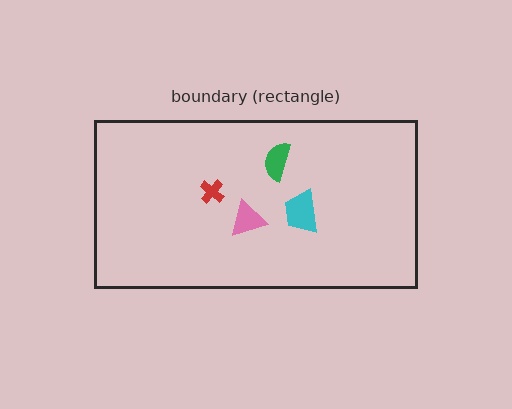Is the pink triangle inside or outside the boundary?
Inside.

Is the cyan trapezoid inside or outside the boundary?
Inside.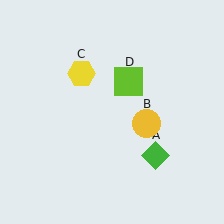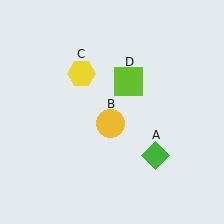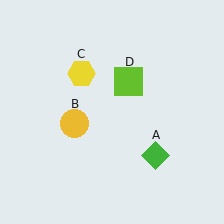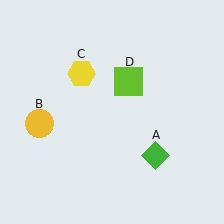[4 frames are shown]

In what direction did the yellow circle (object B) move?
The yellow circle (object B) moved left.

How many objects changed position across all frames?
1 object changed position: yellow circle (object B).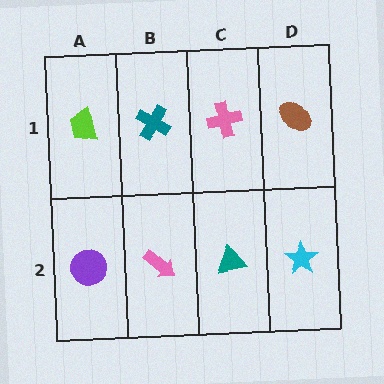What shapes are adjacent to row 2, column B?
A teal cross (row 1, column B), a purple circle (row 2, column A), a teal triangle (row 2, column C).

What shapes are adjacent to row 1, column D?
A cyan star (row 2, column D), a pink cross (row 1, column C).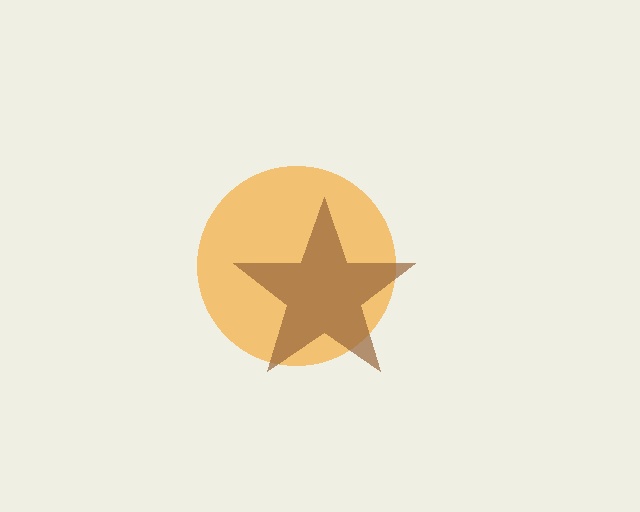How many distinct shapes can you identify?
There are 2 distinct shapes: an orange circle, a brown star.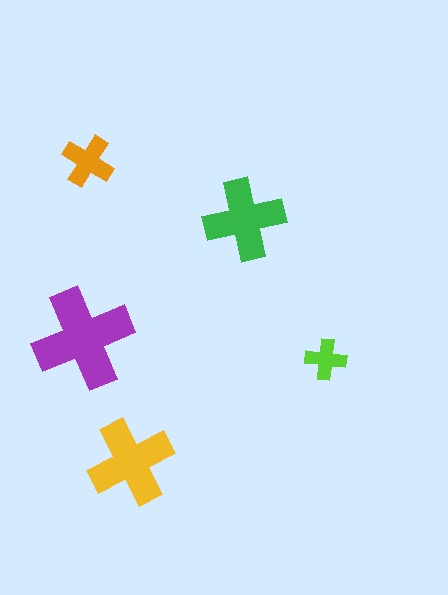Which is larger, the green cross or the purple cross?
The purple one.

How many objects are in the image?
There are 5 objects in the image.